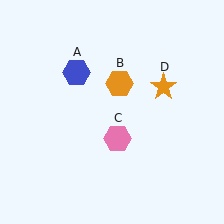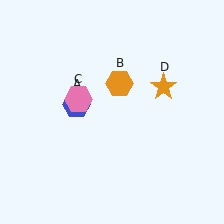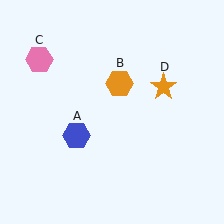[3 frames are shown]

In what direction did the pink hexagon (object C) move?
The pink hexagon (object C) moved up and to the left.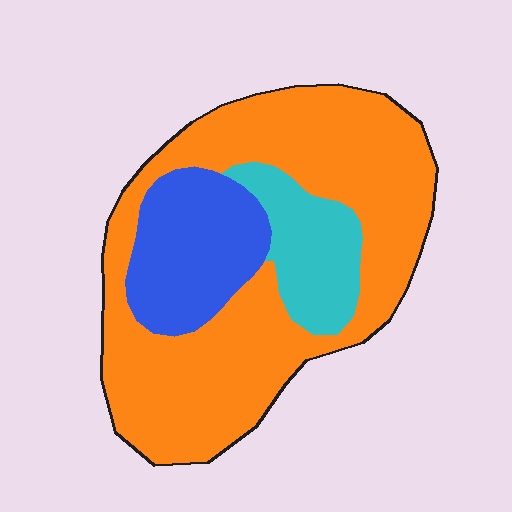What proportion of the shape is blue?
Blue takes up about one fifth (1/5) of the shape.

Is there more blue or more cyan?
Blue.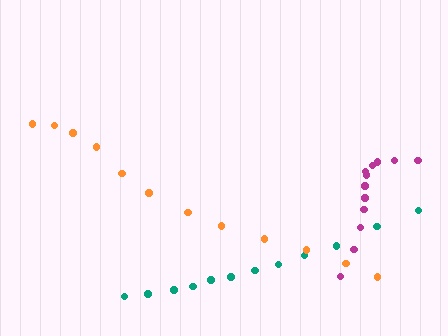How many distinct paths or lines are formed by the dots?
There are 3 distinct paths.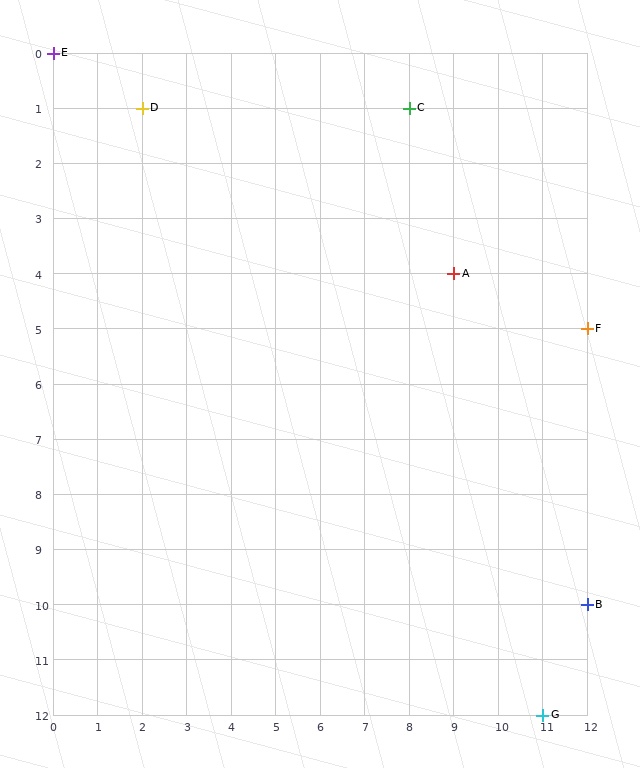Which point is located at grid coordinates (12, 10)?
Point B is at (12, 10).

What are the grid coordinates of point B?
Point B is at grid coordinates (12, 10).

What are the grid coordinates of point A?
Point A is at grid coordinates (9, 4).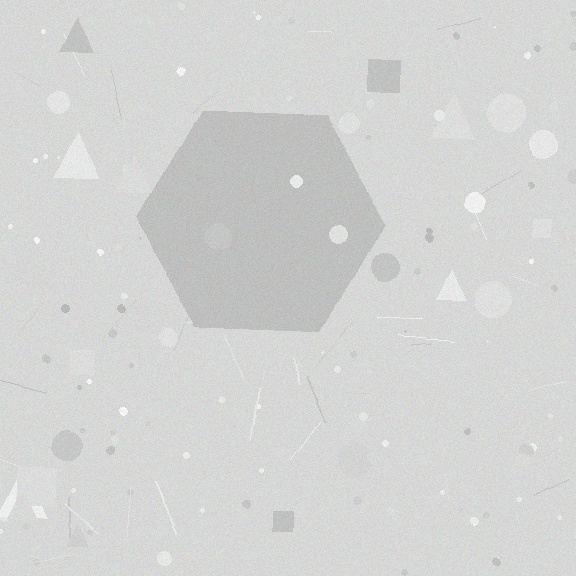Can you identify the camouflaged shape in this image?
The camouflaged shape is a hexagon.